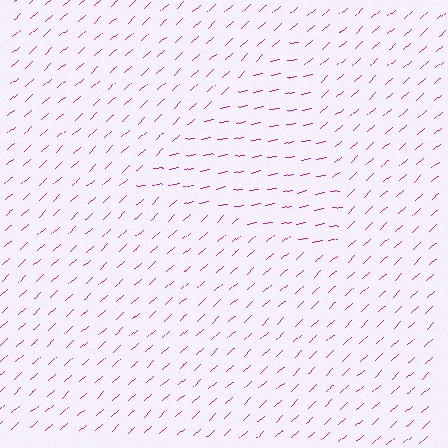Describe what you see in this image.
The image is filled with small magenta line segments. A triangle region in the image has lines oriented differently from the surrounding lines, creating a visible texture boundary.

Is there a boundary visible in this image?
Yes, there is a texture boundary formed by a change in line orientation.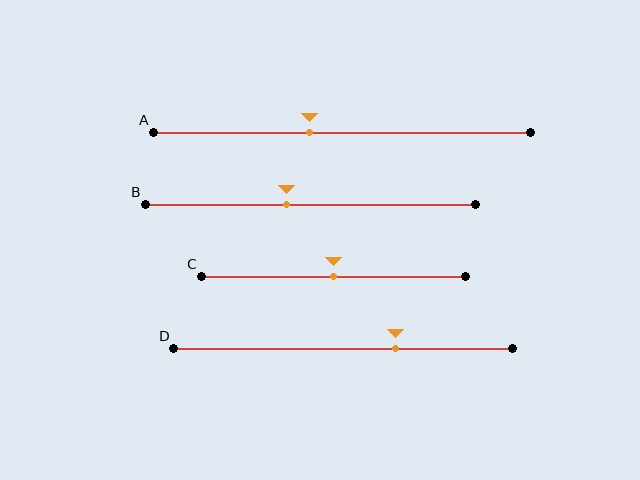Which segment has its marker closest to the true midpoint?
Segment C has its marker closest to the true midpoint.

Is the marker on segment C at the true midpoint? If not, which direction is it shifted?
Yes, the marker on segment C is at the true midpoint.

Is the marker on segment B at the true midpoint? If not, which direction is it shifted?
No, the marker on segment B is shifted to the left by about 7% of the segment length.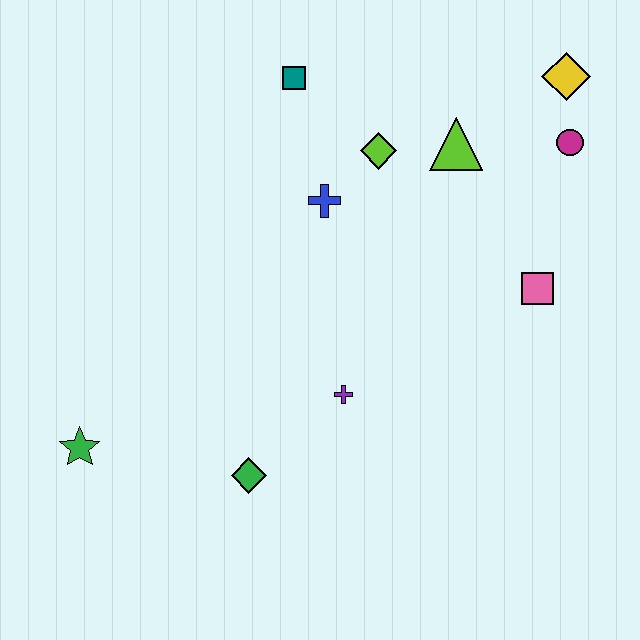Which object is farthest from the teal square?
The green star is farthest from the teal square.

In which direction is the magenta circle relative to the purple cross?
The magenta circle is above the purple cross.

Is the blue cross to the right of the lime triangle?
No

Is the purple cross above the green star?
Yes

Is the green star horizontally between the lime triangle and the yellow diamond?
No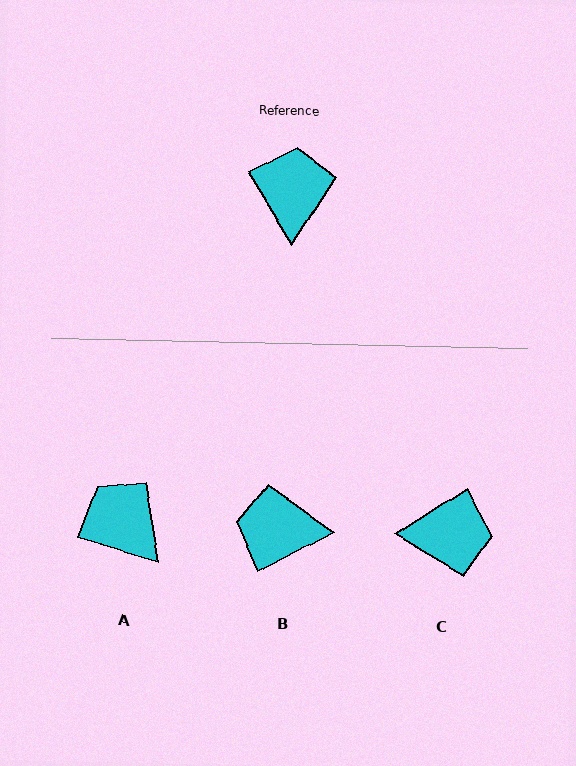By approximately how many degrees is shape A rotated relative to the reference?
Approximately 42 degrees counter-clockwise.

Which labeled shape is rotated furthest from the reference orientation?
C, about 88 degrees away.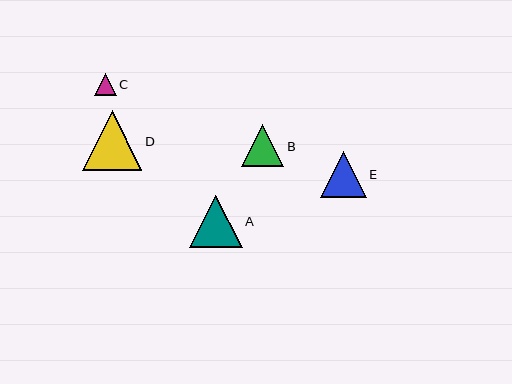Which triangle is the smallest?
Triangle C is the smallest with a size of approximately 22 pixels.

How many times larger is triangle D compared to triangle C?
Triangle D is approximately 2.7 times the size of triangle C.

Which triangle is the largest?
Triangle D is the largest with a size of approximately 59 pixels.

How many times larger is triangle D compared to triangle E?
Triangle D is approximately 1.3 times the size of triangle E.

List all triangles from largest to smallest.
From largest to smallest: D, A, E, B, C.